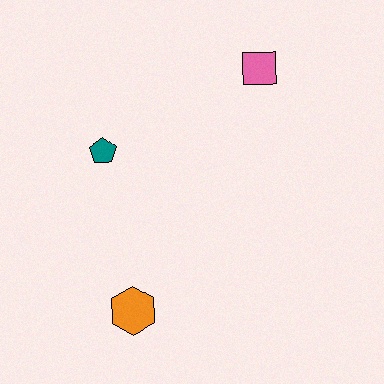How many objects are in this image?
There are 3 objects.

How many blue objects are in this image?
There are no blue objects.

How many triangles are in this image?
There are no triangles.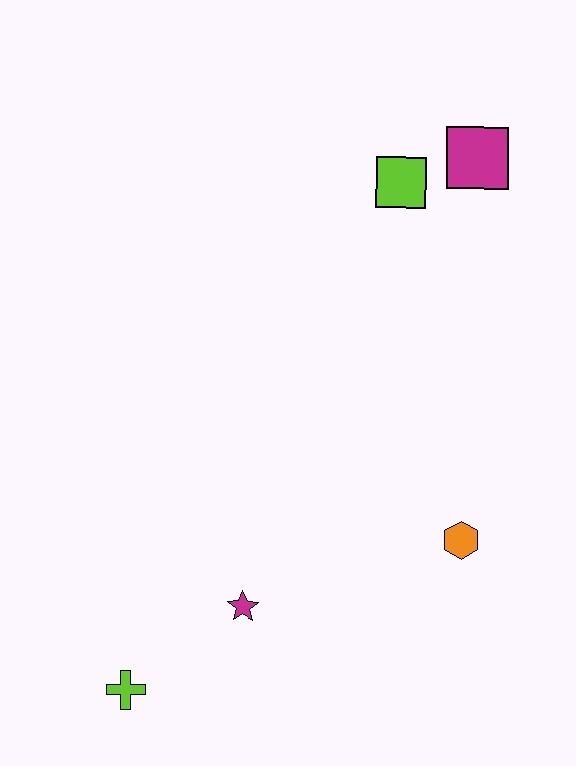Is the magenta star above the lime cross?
Yes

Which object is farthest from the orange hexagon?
The magenta square is farthest from the orange hexagon.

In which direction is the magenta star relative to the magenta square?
The magenta star is below the magenta square.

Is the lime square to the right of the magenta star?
Yes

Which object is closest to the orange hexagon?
The magenta star is closest to the orange hexagon.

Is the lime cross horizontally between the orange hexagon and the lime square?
No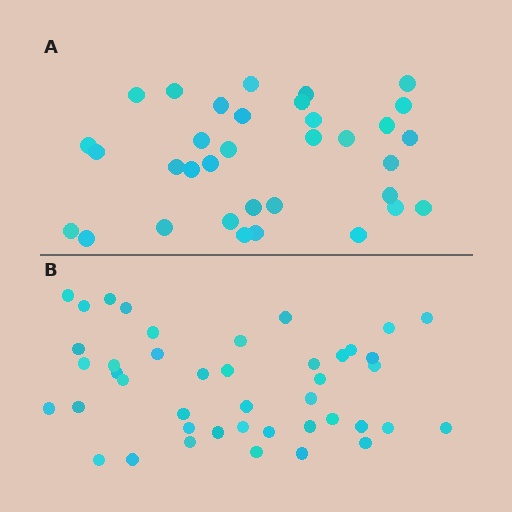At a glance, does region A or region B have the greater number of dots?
Region B (the bottom region) has more dots.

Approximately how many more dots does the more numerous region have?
Region B has roughly 8 or so more dots than region A.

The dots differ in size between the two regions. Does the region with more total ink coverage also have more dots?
No. Region A has more total ink coverage because its dots are larger, but region B actually contains more individual dots. Total area can be misleading — the number of items is what matters here.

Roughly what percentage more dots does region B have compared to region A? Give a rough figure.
About 25% more.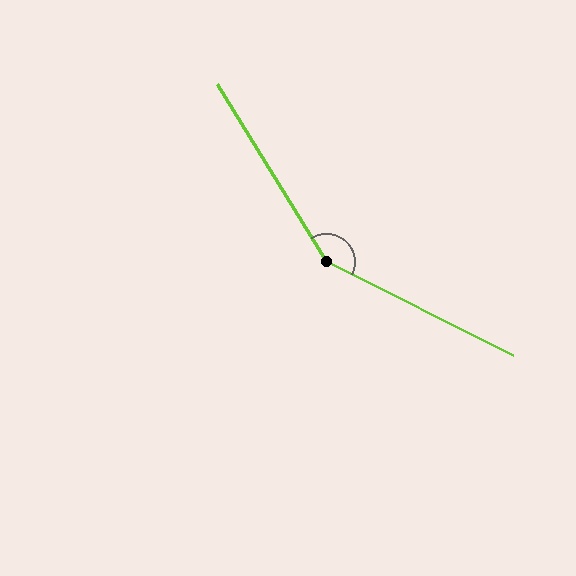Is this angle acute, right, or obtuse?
It is obtuse.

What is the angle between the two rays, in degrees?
Approximately 148 degrees.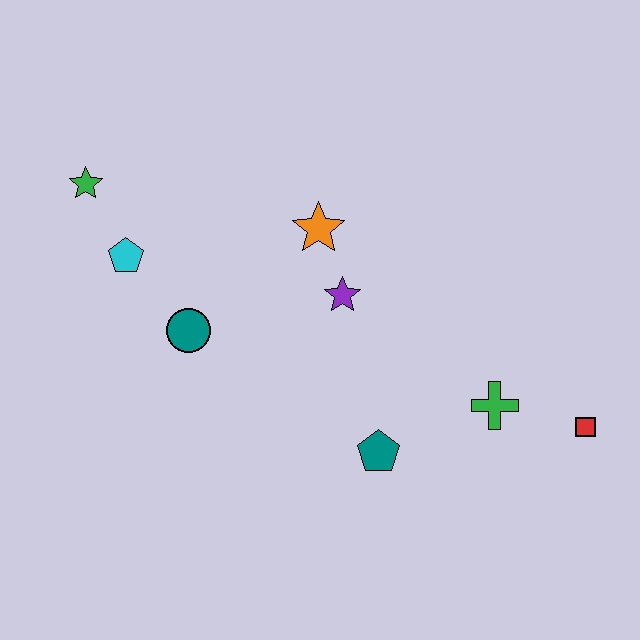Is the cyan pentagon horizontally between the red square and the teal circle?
No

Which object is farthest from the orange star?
The red square is farthest from the orange star.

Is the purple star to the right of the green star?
Yes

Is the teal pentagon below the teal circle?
Yes